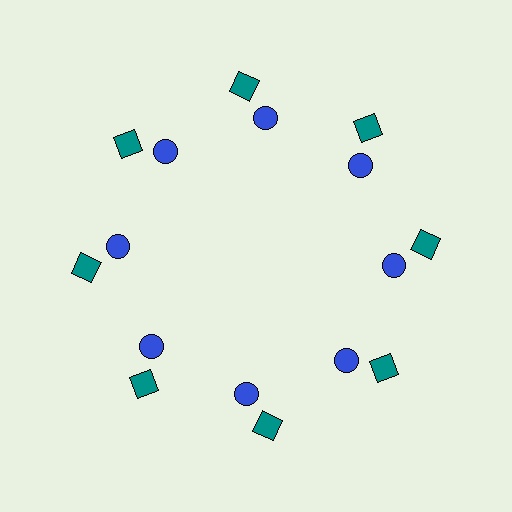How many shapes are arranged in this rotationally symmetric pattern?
There are 16 shapes, arranged in 8 groups of 2.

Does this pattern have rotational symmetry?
Yes, this pattern has 8-fold rotational symmetry. It looks the same after rotating 45 degrees around the center.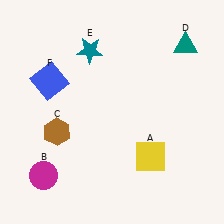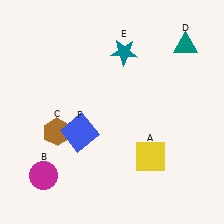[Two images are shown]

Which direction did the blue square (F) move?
The blue square (F) moved down.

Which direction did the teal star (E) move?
The teal star (E) moved right.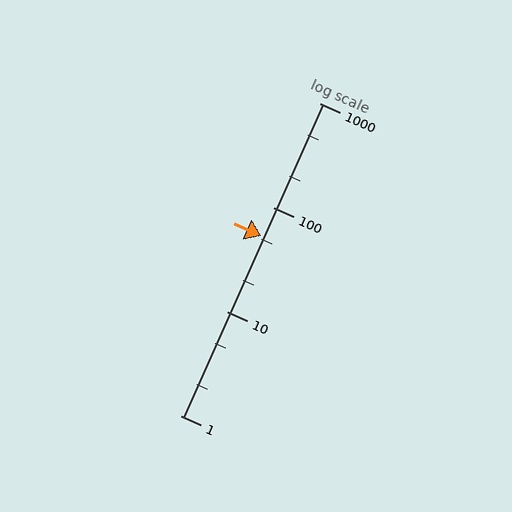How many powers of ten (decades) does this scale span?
The scale spans 3 decades, from 1 to 1000.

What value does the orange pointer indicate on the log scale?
The pointer indicates approximately 53.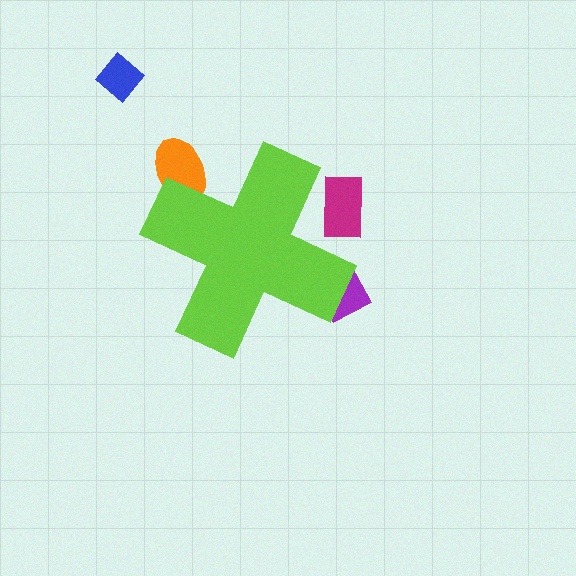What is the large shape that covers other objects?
A lime cross.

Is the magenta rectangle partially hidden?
Yes, the magenta rectangle is partially hidden behind the lime cross.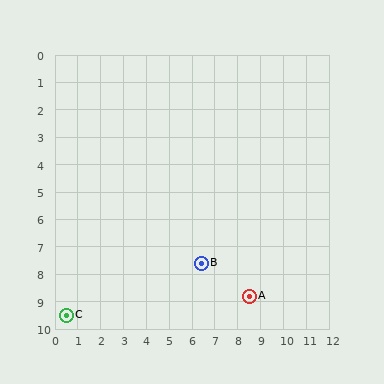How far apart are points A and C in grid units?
Points A and C are about 8.0 grid units apart.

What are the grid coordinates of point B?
Point B is at approximately (6.4, 7.6).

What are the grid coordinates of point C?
Point C is at approximately (0.5, 9.5).